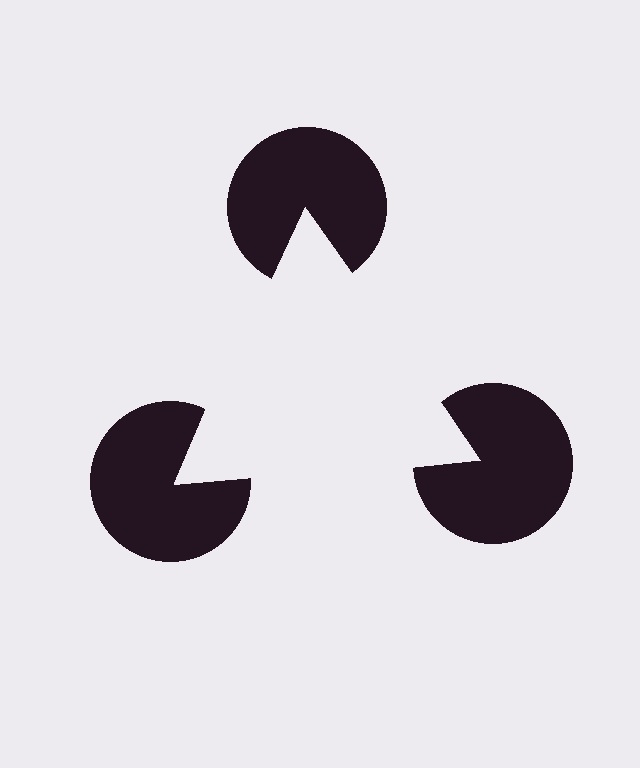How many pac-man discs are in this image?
There are 3 — one at each vertex of the illusory triangle.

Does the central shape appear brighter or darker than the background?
It typically appears slightly brighter than the background, even though no actual brightness change is drawn.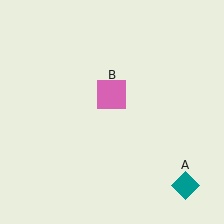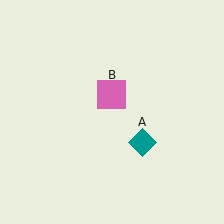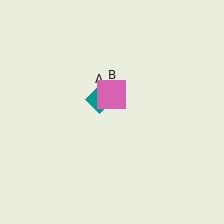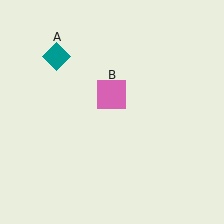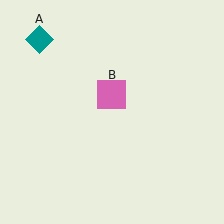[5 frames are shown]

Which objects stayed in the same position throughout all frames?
Pink square (object B) remained stationary.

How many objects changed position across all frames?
1 object changed position: teal diamond (object A).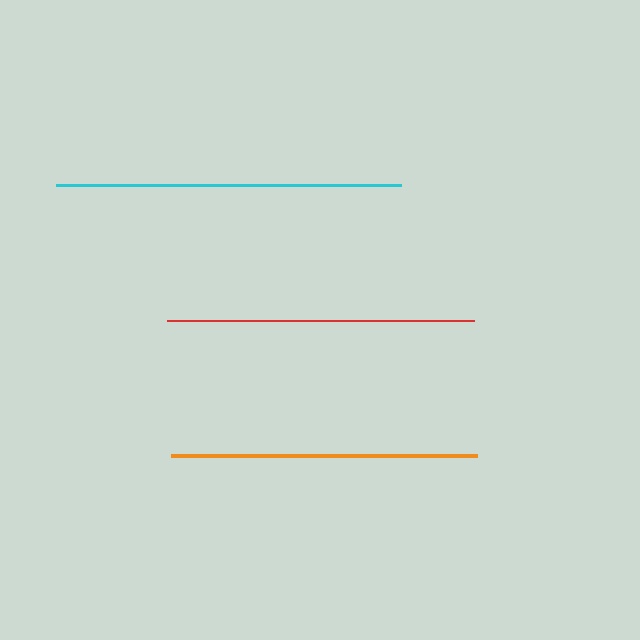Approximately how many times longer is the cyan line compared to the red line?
The cyan line is approximately 1.1 times the length of the red line.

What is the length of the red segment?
The red segment is approximately 307 pixels long.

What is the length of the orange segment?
The orange segment is approximately 306 pixels long.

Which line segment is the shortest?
The orange line is the shortest at approximately 306 pixels.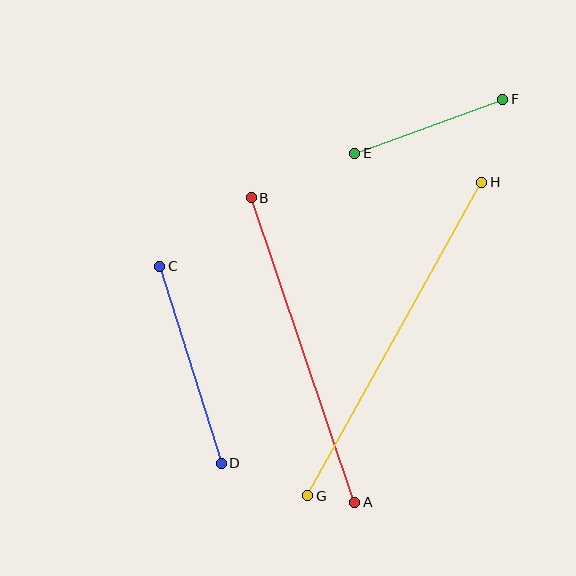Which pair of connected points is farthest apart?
Points G and H are farthest apart.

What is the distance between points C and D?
The distance is approximately 206 pixels.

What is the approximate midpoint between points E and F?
The midpoint is at approximately (429, 126) pixels.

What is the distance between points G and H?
The distance is approximately 359 pixels.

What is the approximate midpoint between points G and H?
The midpoint is at approximately (395, 339) pixels.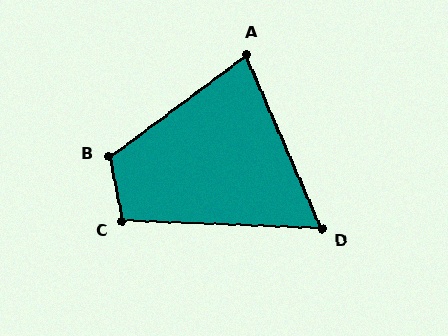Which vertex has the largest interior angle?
B, at approximately 116 degrees.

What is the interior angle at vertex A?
Approximately 77 degrees (acute).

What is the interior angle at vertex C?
Approximately 103 degrees (obtuse).